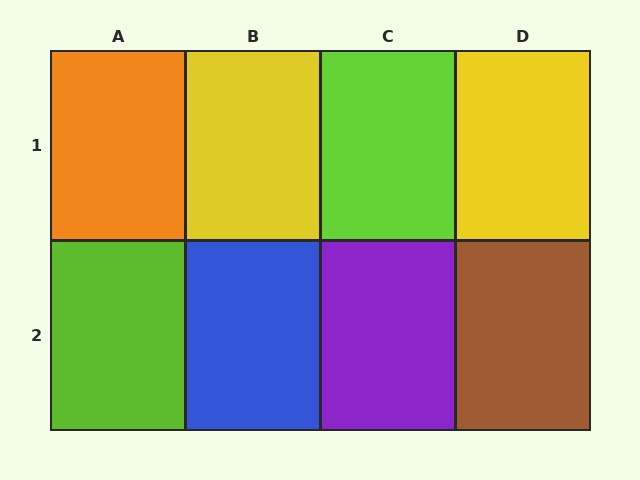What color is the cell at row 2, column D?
Brown.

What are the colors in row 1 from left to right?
Orange, yellow, lime, yellow.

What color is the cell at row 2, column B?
Blue.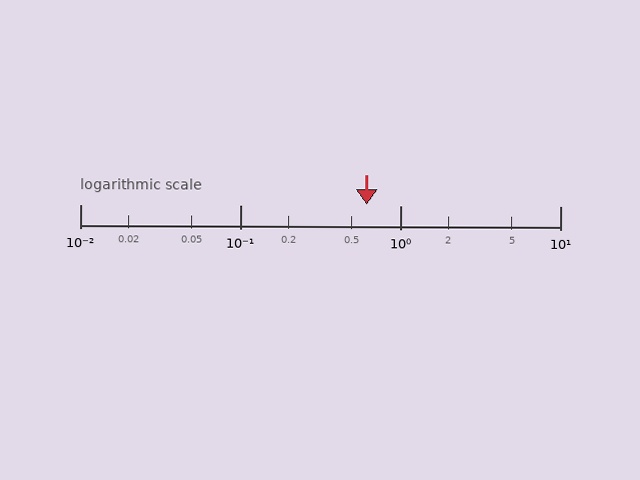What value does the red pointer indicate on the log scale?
The pointer indicates approximately 0.62.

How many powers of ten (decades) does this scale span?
The scale spans 3 decades, from 0.01 to 10.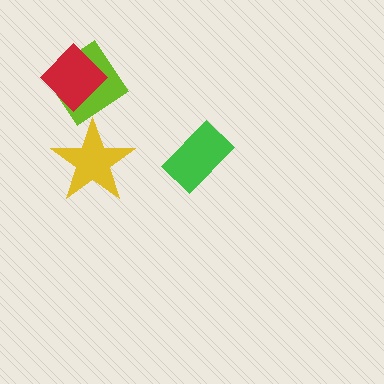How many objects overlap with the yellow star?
0 objects overlap with the yellow star.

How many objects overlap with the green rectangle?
0 objects overlap with the green rectangle.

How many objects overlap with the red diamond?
1 object overlaps with the red diamond.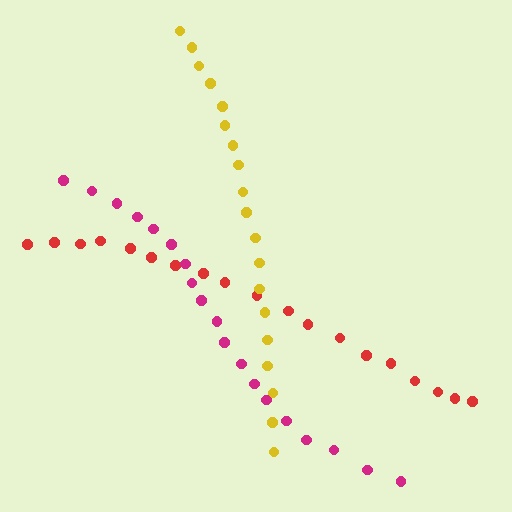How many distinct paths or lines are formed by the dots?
There are 3 distinct paths.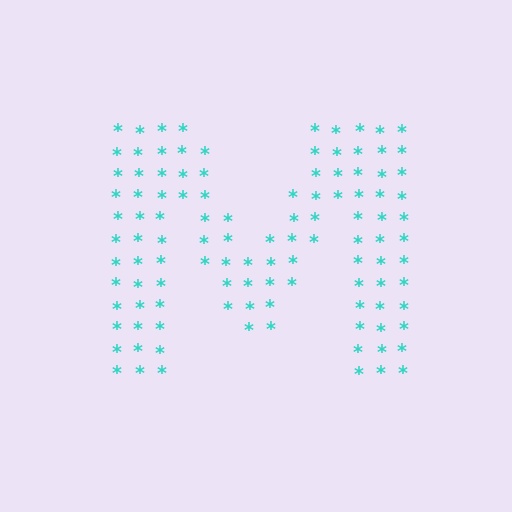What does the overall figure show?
The overall figure shows the letter M.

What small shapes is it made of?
It is made of small asterisks.